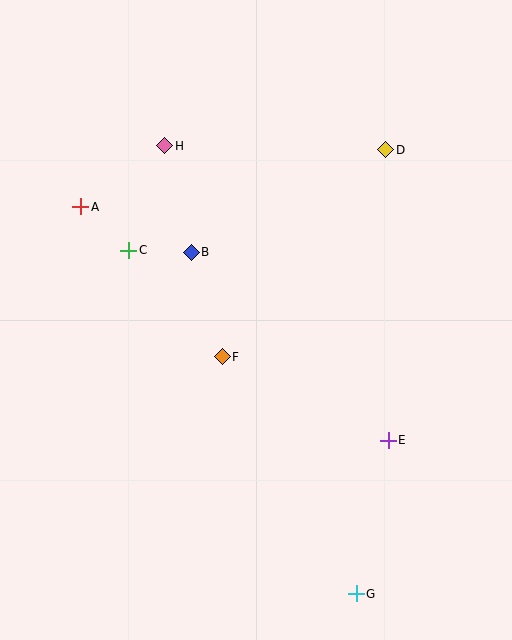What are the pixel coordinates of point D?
Point D is at (386, 150).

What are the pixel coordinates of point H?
Point H is at (165, 146).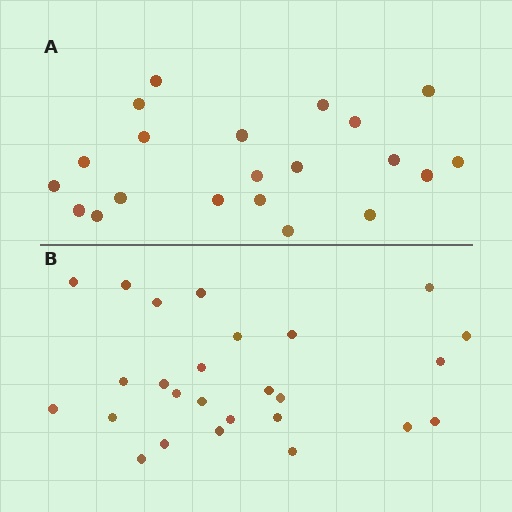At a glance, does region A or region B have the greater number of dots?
Region B (the bottom region) has more dots.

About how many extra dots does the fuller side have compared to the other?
Region B has about 5 more dots than region A.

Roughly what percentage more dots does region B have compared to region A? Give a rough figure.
About 25% more.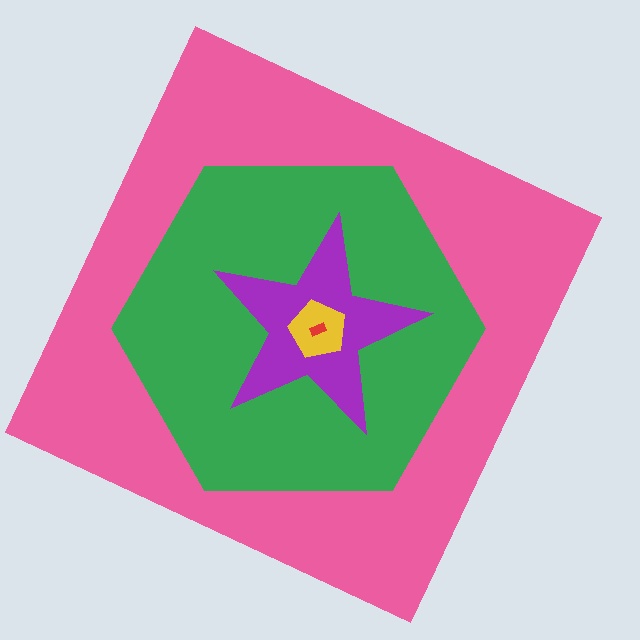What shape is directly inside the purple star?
The yellow pentagon.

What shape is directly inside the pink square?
The green hexagon.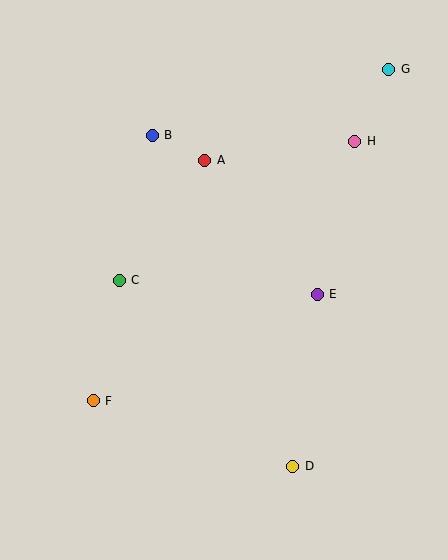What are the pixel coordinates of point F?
Point F is at (93, 401).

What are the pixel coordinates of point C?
Point C is at (119, 280).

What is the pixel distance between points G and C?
The distance between G and C is 342 pixels.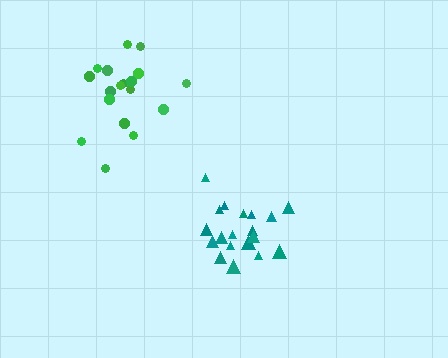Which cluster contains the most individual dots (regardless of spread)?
Teal (19).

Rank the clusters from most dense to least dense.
teal, green.